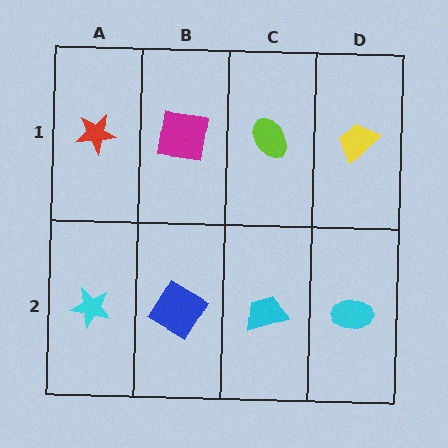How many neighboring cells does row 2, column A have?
2.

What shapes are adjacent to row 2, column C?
A lime ellipse (row 1, column C), a blue diamond (row 2, column B), a cyan ellipse (row 2, column D).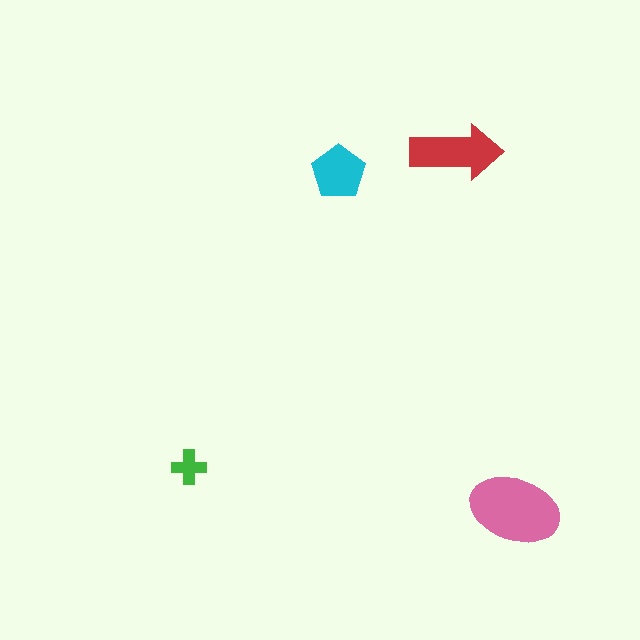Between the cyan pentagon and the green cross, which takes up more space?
The cyan pentagon.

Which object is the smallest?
The green cross.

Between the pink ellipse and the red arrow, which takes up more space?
The pink ellipse.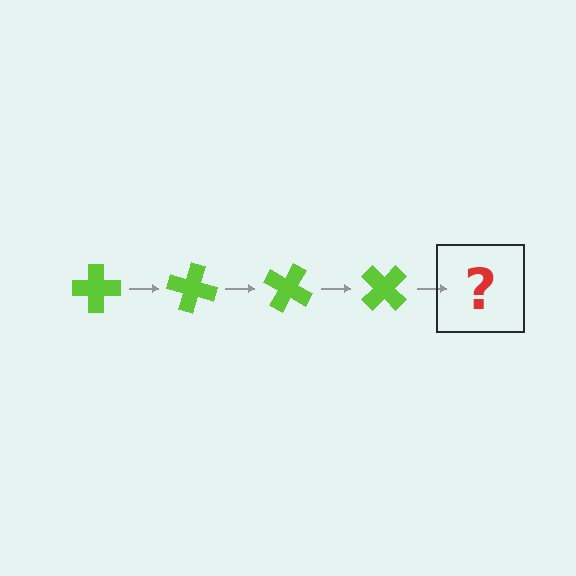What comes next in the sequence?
The next element should be a lime cross rotated 60 degrees.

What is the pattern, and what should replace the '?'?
The pattern is that the cross rotates 15 degrees each step. The '?' should be a lime cross rotated 60 degrees.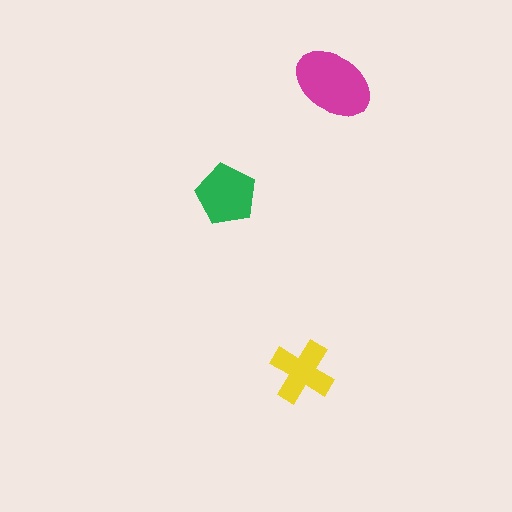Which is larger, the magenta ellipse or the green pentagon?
The magenta ellipse.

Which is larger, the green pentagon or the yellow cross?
The green pentagon.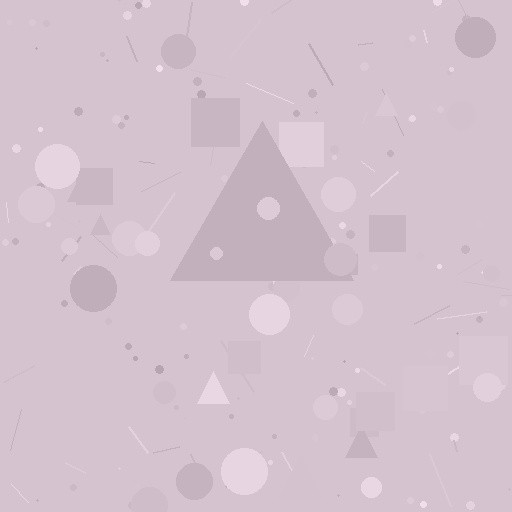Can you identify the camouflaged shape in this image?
The camouflaged shape is a triangle.